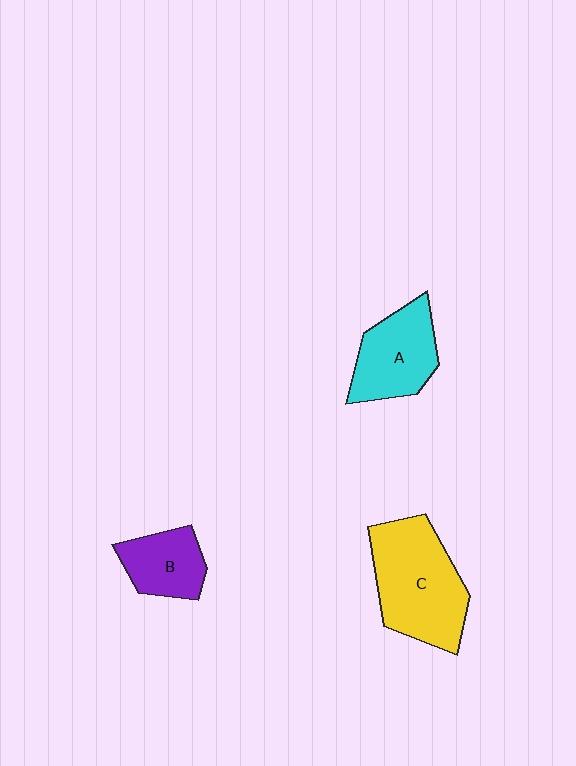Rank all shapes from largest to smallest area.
From largest to smallest: C (yellow), A (cyan), B (purple).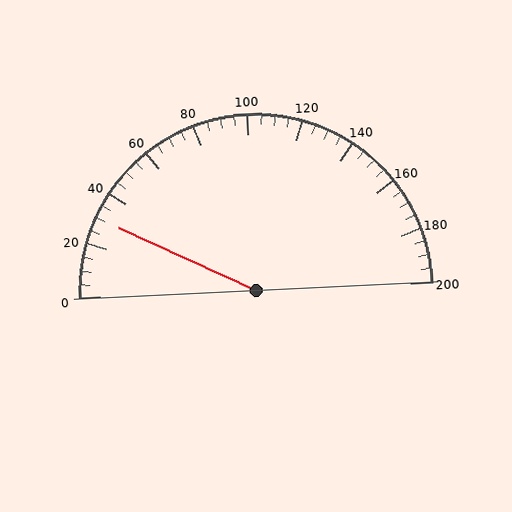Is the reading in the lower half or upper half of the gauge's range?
The reading is in the lower half of the range (0 to 200).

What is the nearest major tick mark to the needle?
The nearest major tick mark is 40.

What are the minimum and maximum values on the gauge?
The gauge ranges from 0 to 200.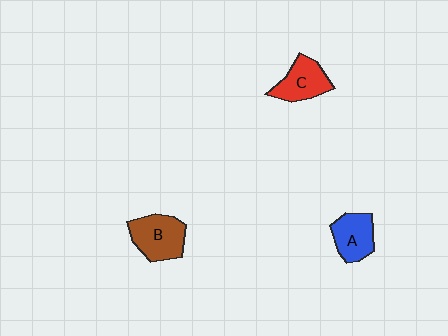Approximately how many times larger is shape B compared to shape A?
Approximately 1.2 times.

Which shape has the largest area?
Shape B (brown).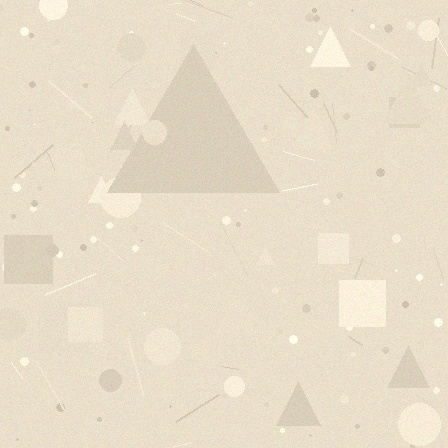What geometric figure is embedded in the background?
A triangle is embedded in the background.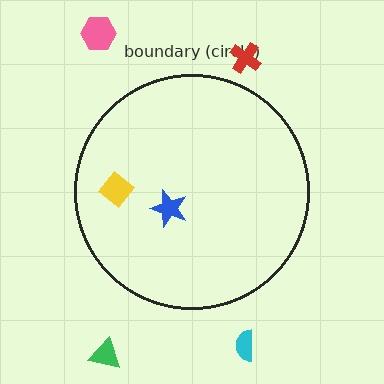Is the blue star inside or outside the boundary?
Inside.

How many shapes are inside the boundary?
2 inside, 4 outside.